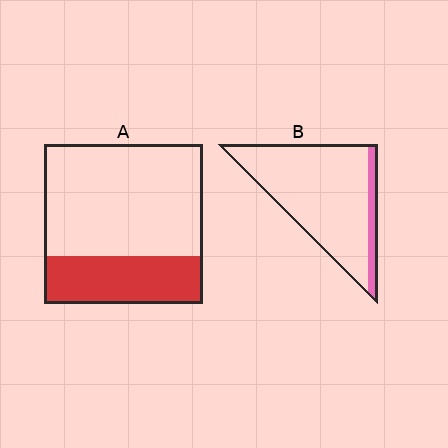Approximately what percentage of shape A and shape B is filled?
A is approximately 30% and B is approximately 10%.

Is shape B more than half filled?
No.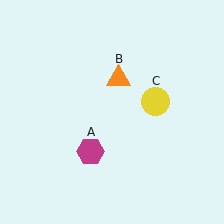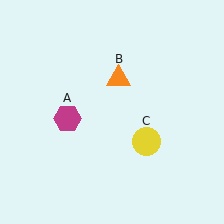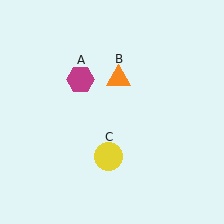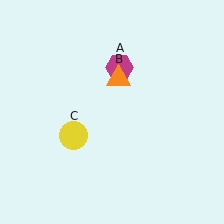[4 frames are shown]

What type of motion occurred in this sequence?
The magenta hexagon (object A), yellow circle (object C) rotated clockwise around the center of the scene.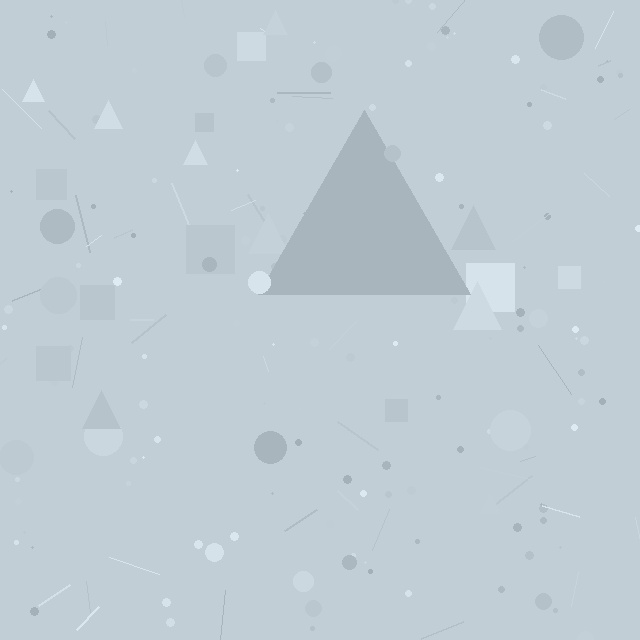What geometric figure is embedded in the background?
A triangle is embedded in the background.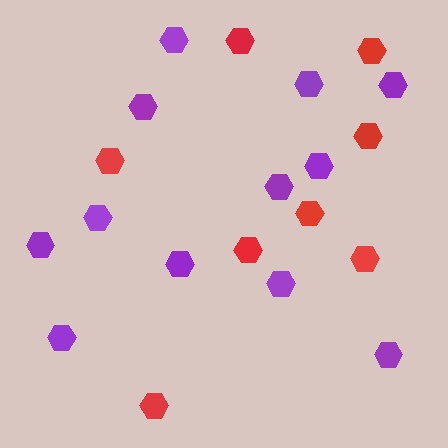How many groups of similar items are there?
There are 2 groups: one group of purple hexagons (12) and one group of red hexagons (8).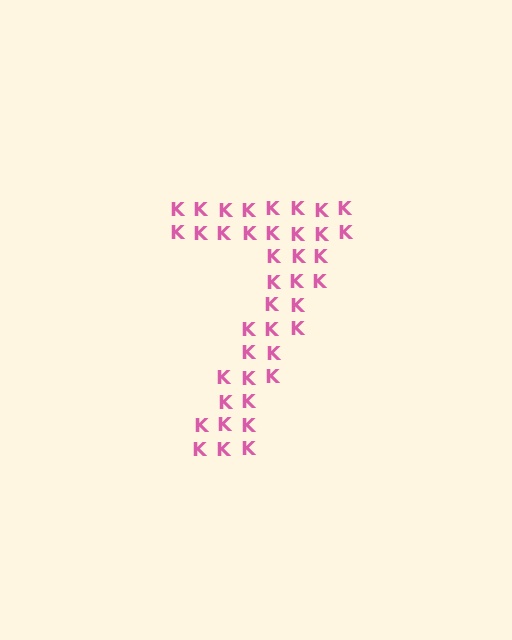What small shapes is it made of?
It is made of small letter K's.